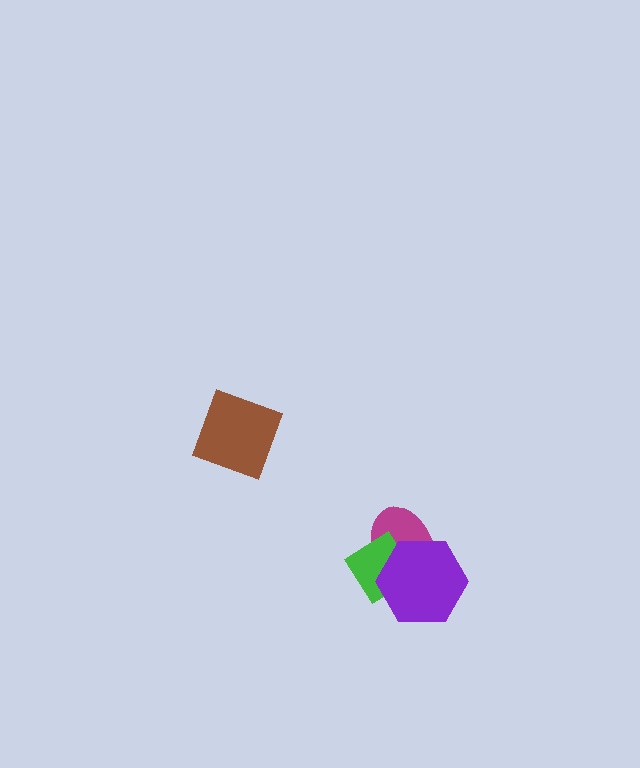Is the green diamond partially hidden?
Yes, it is partially covered by another shape.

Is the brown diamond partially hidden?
No, no other shape covers it.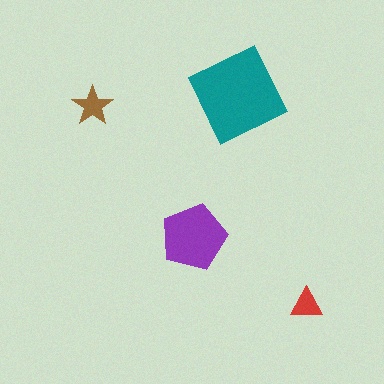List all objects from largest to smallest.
The teal square, the purple pentagon, the brown star, the red triangle.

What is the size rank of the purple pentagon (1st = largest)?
2nd.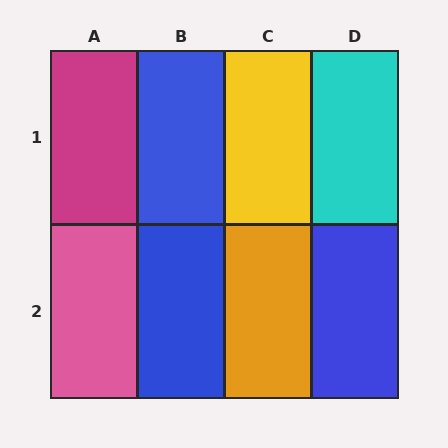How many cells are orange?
1 cell is orange.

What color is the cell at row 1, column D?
Cyan.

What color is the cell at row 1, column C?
Yellow.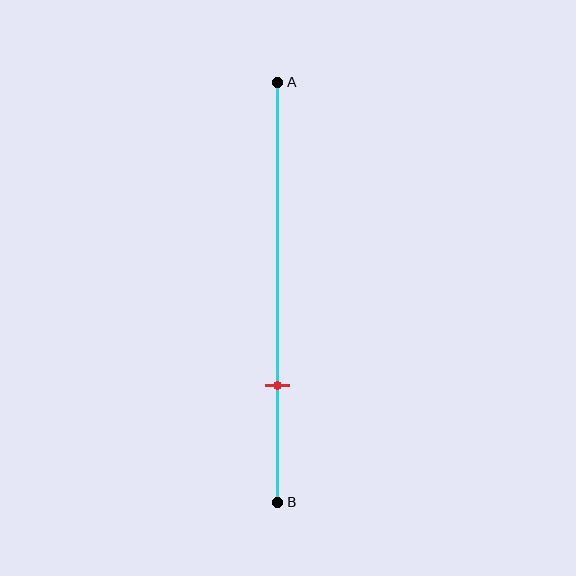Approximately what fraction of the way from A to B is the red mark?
The red mark is approximately 70% of the way from A to B.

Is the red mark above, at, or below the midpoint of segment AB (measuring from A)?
The red mark is below the midpoint of segment AB.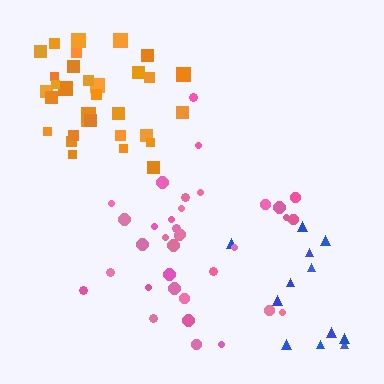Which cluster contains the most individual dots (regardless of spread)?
Pink (35).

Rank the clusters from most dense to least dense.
orange, pink, blue.